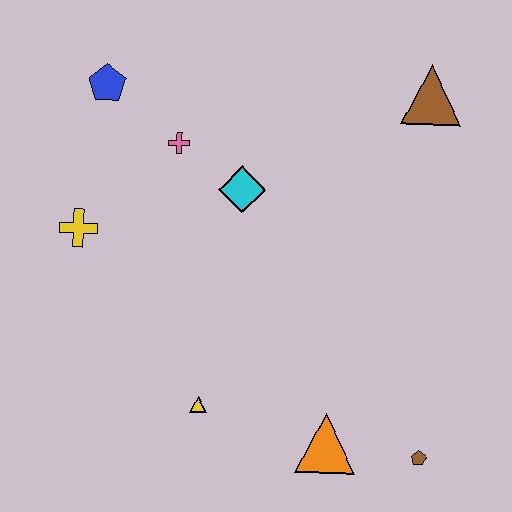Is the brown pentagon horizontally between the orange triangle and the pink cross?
No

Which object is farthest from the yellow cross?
The brown pentagon is farthest from the yellow cross.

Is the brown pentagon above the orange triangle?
No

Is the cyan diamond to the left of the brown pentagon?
Yes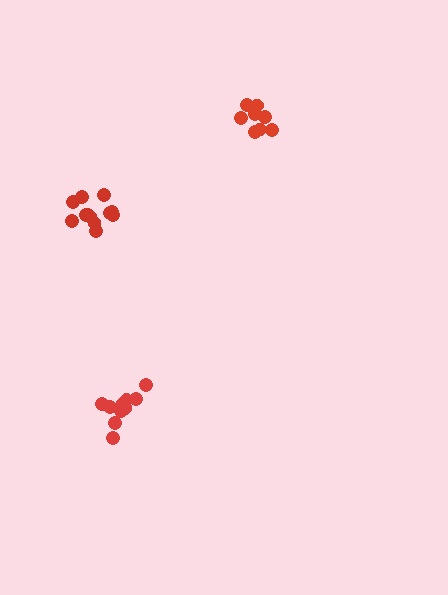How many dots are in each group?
Group 1: 10 dots, Group 2: 12 dots, Group 3: 8 dots (30 total).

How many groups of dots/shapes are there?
There are 3 groups.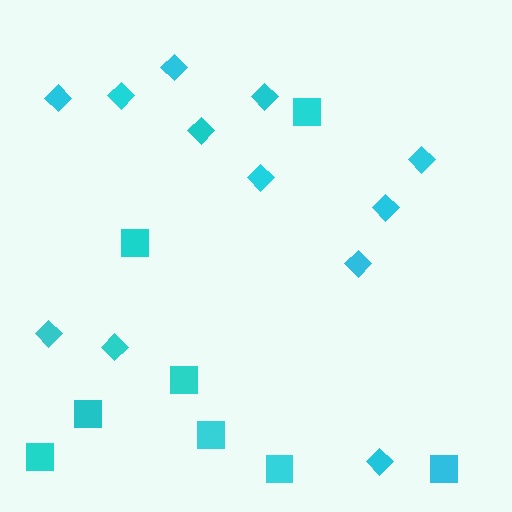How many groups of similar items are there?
There are 2 groups: one group of diamonds (12) and one group of squares (8).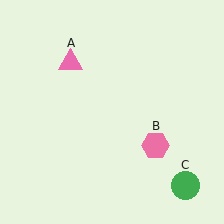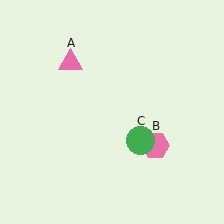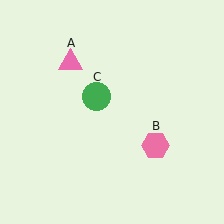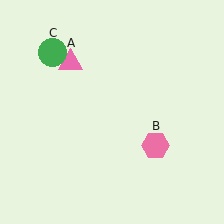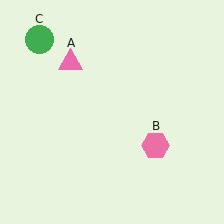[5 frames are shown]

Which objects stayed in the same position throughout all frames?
Pink triangle (object A) and pink hexagon (object B) remained stationary.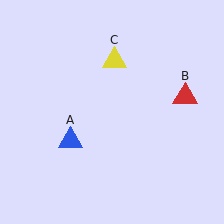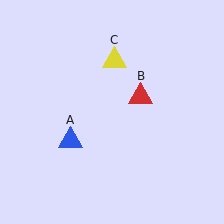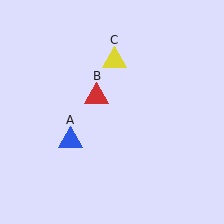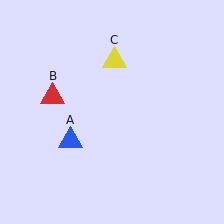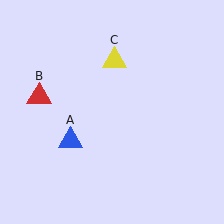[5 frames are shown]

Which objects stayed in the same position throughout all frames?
Blue triangle (object A) and yellow triangle (object C) remained stationary.